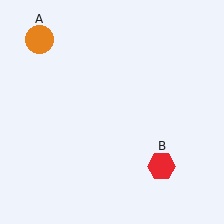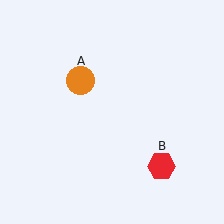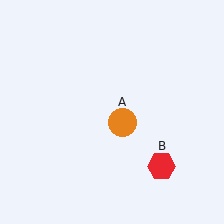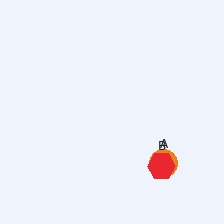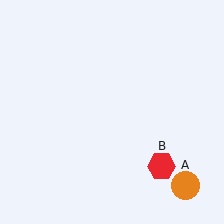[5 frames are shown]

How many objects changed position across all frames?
1 object changed position: orange circle (object A).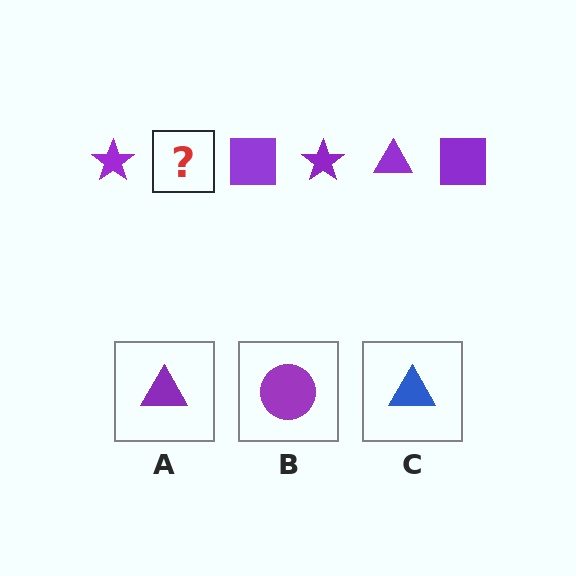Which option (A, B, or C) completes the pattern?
A.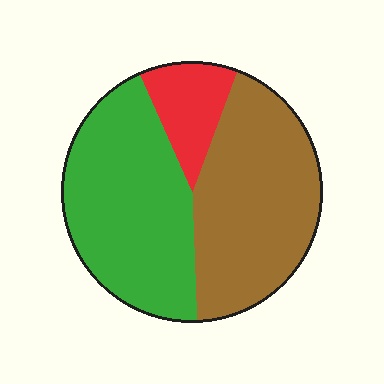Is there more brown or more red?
Brown.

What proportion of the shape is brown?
Brown covers about 45% of the shape.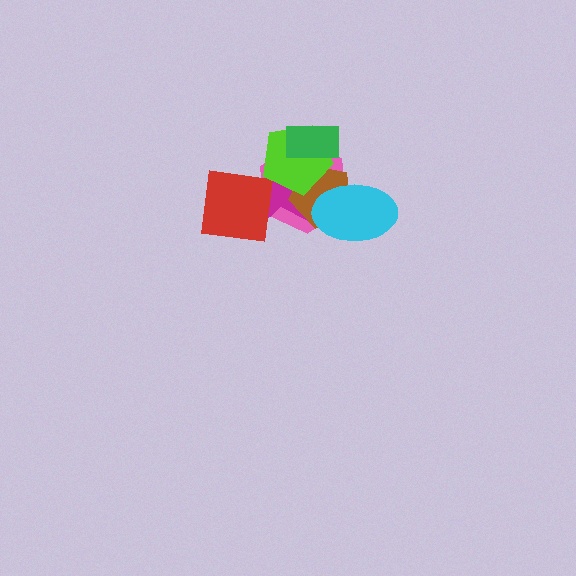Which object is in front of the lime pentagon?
The green rectangle is in front of the lime pentagon.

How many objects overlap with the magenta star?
5 objects overlap with the magenta star.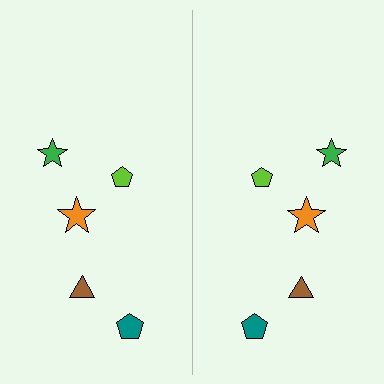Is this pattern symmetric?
Yes, this pattern has bilateral (reflection) symmetry.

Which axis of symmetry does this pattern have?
The pattern has a vertical axis of symmetry running through the center of the image.